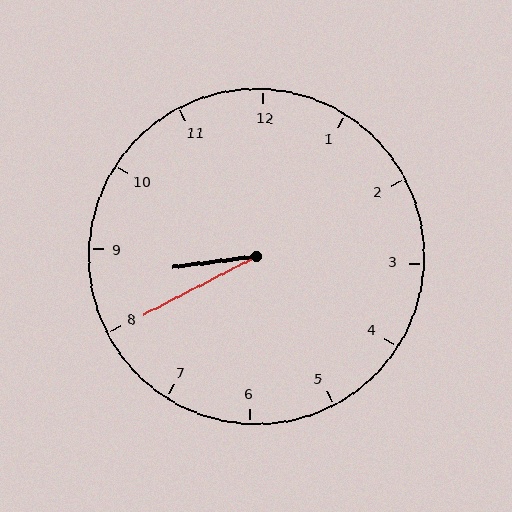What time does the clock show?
8:40.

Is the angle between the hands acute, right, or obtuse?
It is acute.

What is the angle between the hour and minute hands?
Approximately 20 degrees.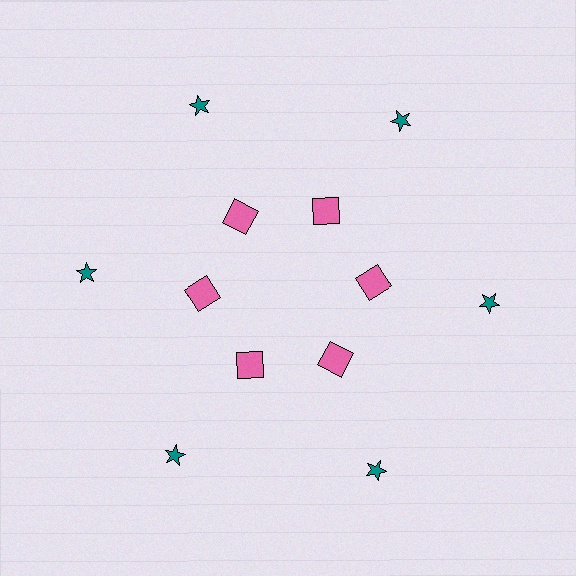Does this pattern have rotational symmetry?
Yes, this pattern has 6-fold rotational symmetry. It looks the same after rotating 60 degrees around the center.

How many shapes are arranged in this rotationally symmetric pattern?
There are 12 shapes, arranged in 6 groups of 2.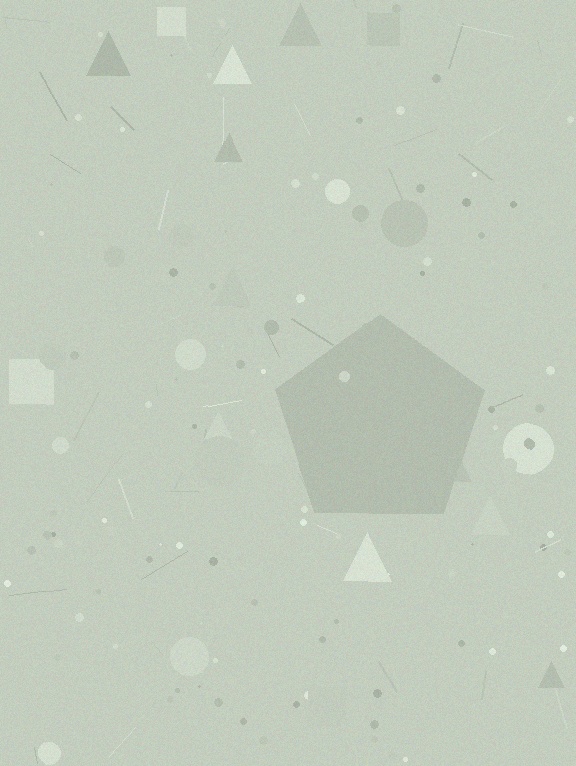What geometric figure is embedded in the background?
A pentagon is embedded in the background.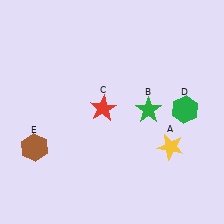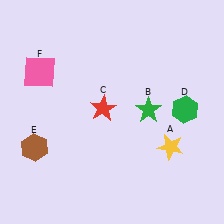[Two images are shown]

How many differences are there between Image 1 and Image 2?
There is 1 difference between the two images.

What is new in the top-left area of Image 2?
A pink square (F) was added in the top-left area of Image 2.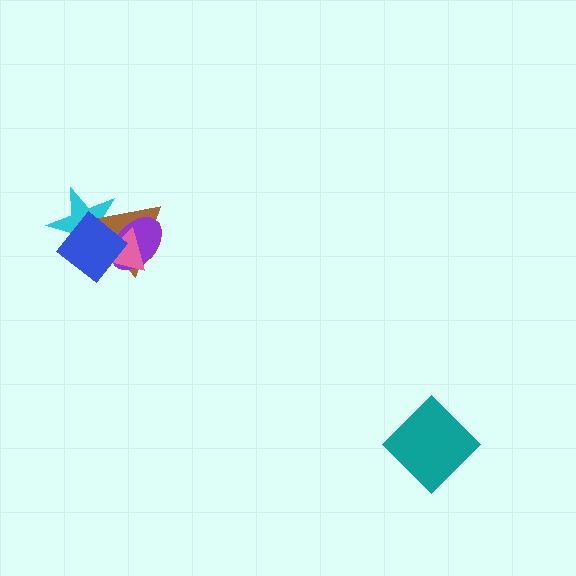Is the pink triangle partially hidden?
Yes, it is partially covered by another shape.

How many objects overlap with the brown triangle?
4 objects overlap with the brown triangle.